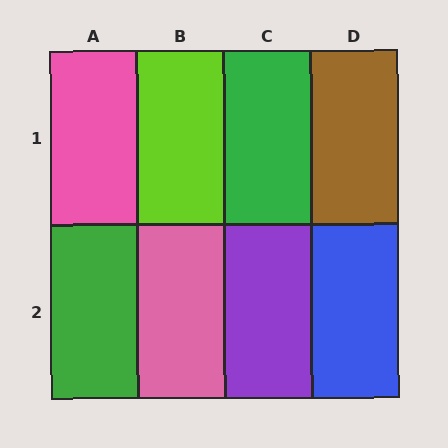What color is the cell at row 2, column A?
Green.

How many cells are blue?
1 cell is blue.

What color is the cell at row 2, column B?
Pink.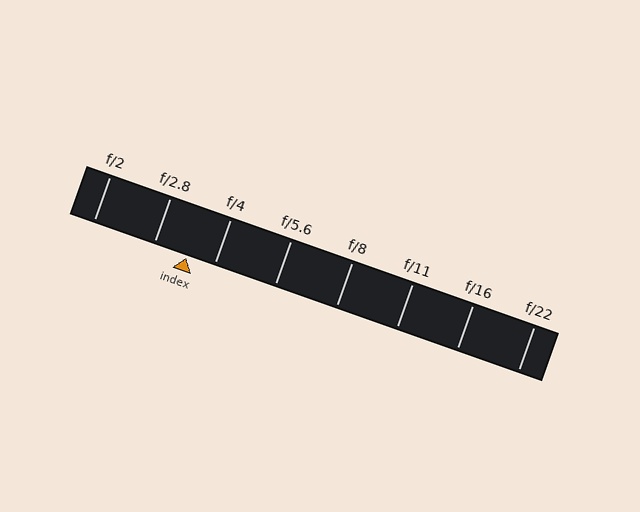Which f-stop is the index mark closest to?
The index mark is closest to f/4.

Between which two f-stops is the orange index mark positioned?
The index mark is between f/2.8 and f/4.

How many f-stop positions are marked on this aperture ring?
There are 8 f-stop positions marked.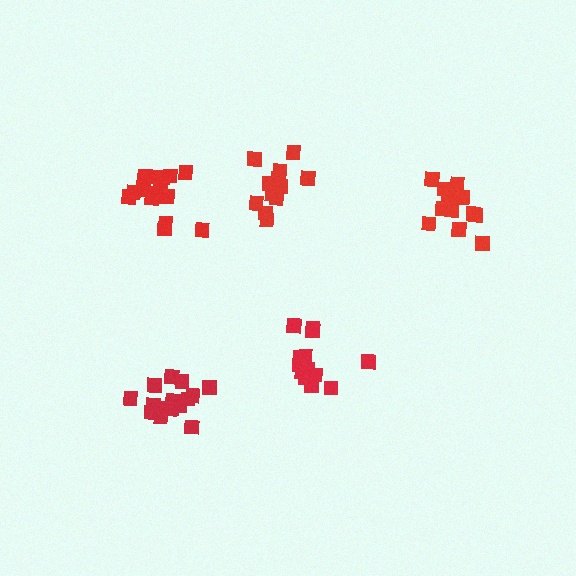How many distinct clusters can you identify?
There are 5 distinct clusters.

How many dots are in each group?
Group 1: 16 dots, Group 2: 13 dots, Group 3: 17 dots, Group 4: 14 dots, Group 5: 14 dots (74 total).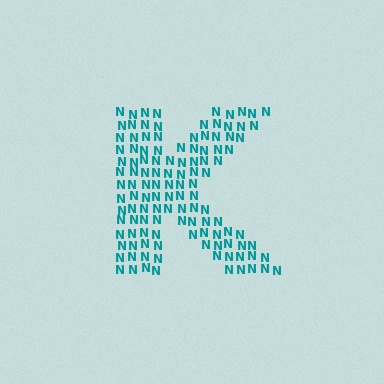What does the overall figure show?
The overall figure shows the letter K.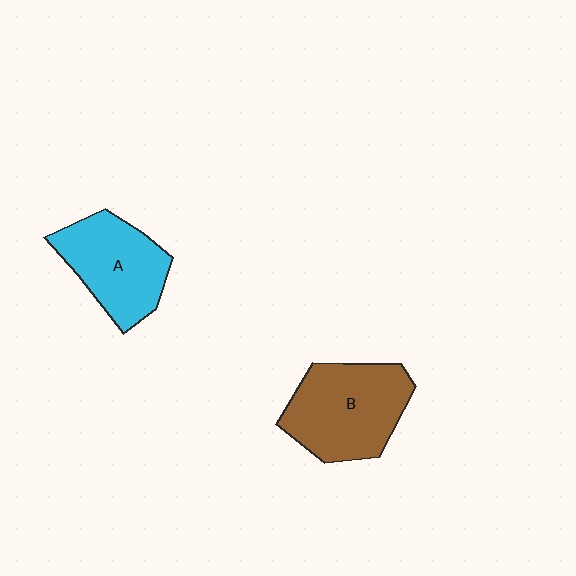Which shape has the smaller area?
Shape A (cyan).